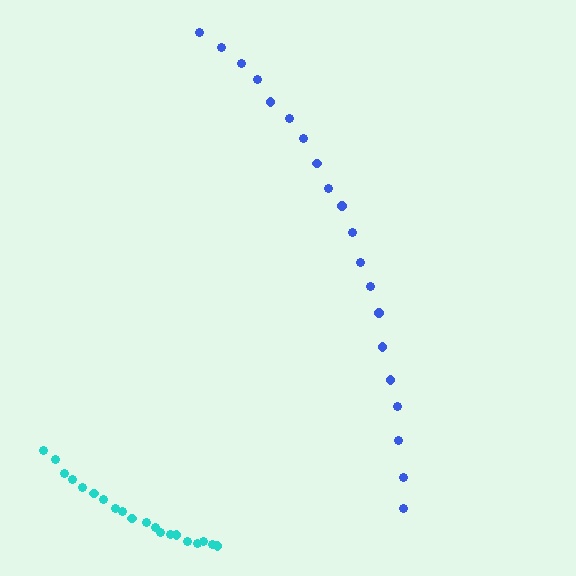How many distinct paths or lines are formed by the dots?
There are 2 distinct paths.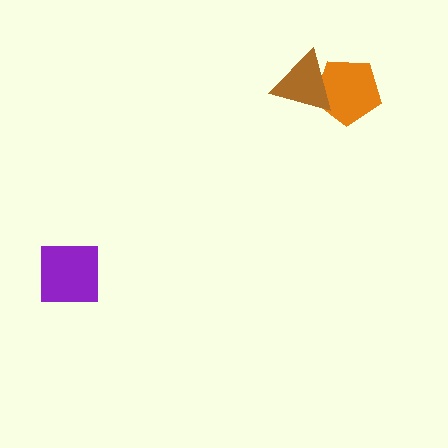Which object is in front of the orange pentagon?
The brown triangle is in front of the orange pentagon.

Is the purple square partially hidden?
No, no other shape covers it.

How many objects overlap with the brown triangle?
1 object overlaps with the brown triangle.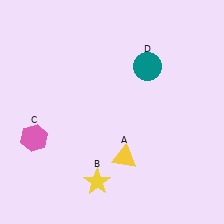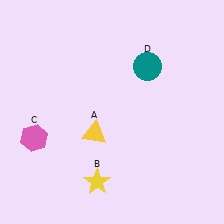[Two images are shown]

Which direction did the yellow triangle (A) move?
The yellow triangle (A) moved left.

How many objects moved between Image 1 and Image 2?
1 object moved between the two images.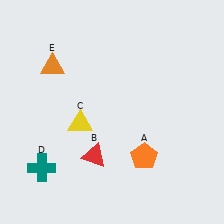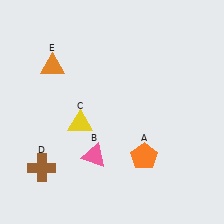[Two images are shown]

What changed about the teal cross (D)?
In Image 1, D is teal. In Image 2, it changed to brown.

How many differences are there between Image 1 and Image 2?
There are 2 differences between the two images.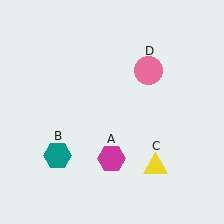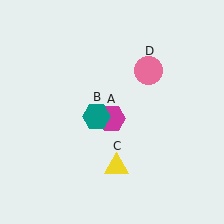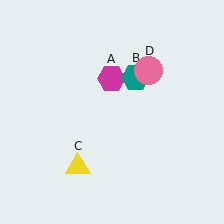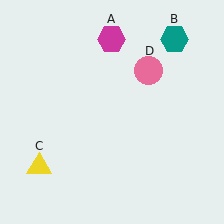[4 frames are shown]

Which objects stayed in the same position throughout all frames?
Pink circle (object D) remained stationary.